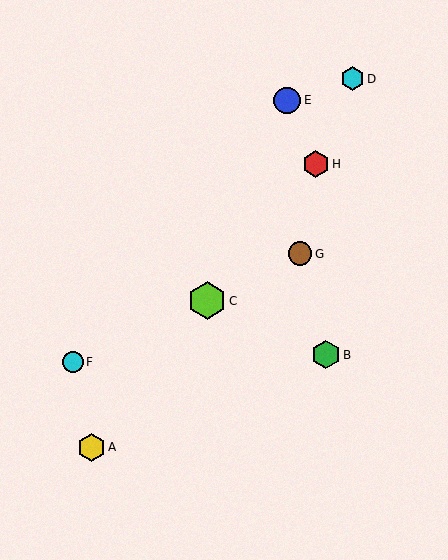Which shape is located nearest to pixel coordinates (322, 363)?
The green hexagon (labeled B) at (326, 355) is nearest to that location.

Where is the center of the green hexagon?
The center of the green hexagon is at (326, 355).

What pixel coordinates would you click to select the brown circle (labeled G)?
Click at (300, 254) to select the brown circle G.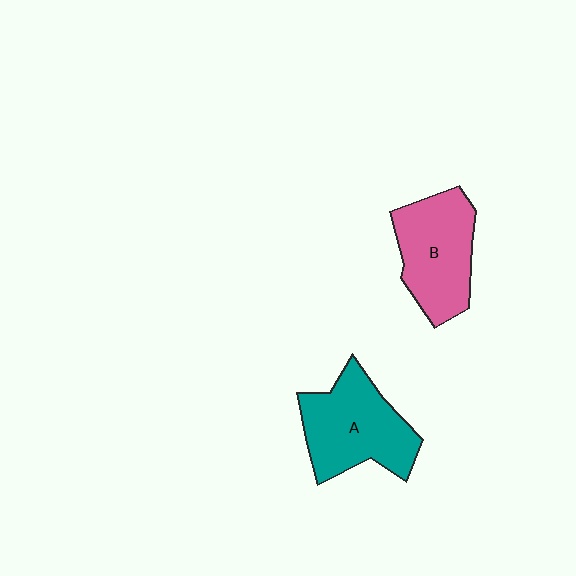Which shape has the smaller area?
Shape B (pink).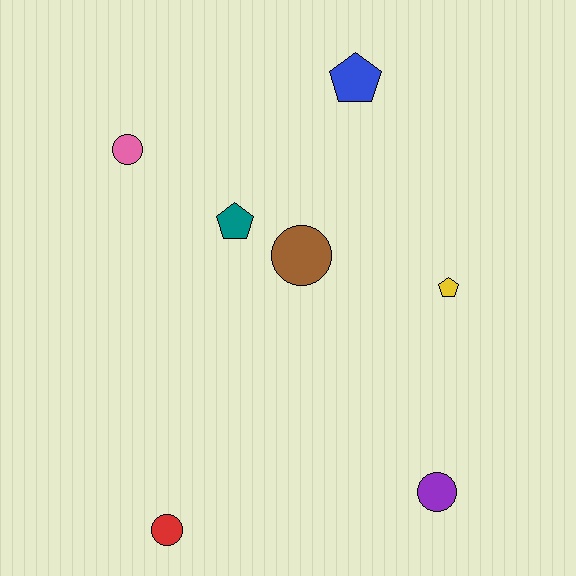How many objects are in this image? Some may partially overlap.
There are 7 objects.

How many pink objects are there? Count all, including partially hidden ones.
There is 1 pink object.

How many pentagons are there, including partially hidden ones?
There are 3 pentagons.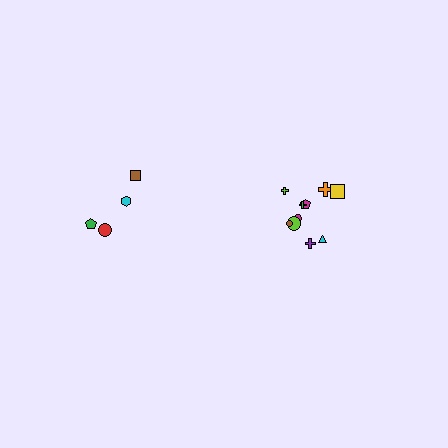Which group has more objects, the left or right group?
The right group.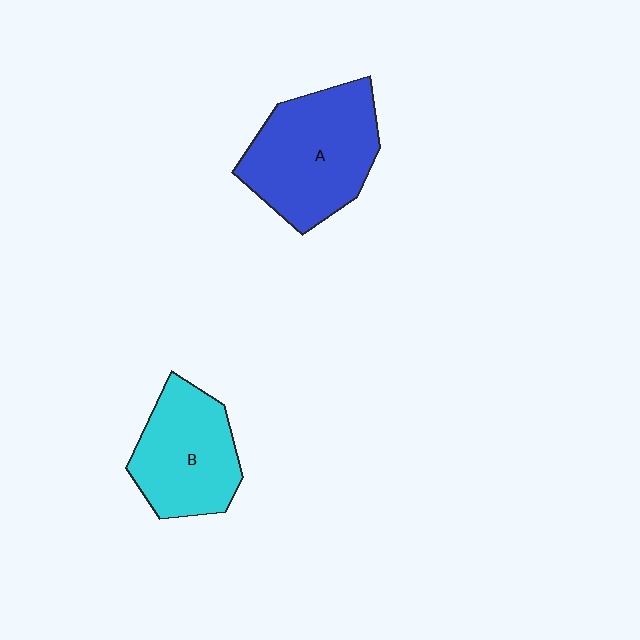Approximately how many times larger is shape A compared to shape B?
Approximately 1.3 times.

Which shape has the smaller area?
Shape B (cyan).